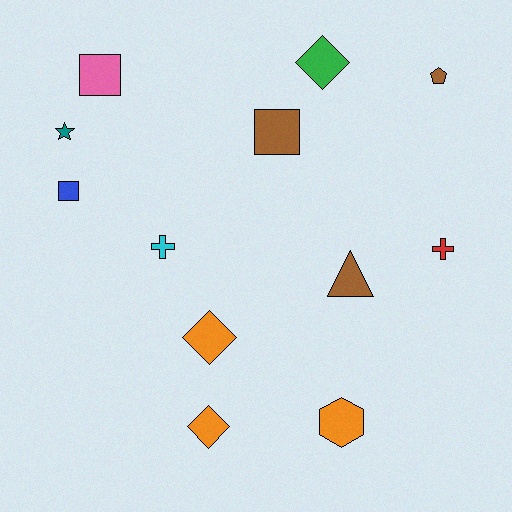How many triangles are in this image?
There is 1 triangle.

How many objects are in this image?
There are 12 objects.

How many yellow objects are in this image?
There are no yellow objects.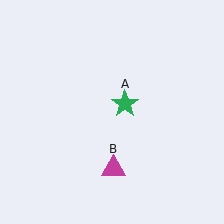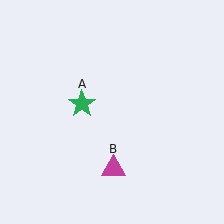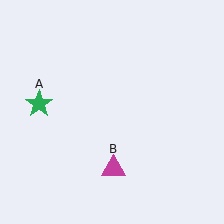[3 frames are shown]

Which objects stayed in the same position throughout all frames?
Magenta triangle (object B) remained stationary.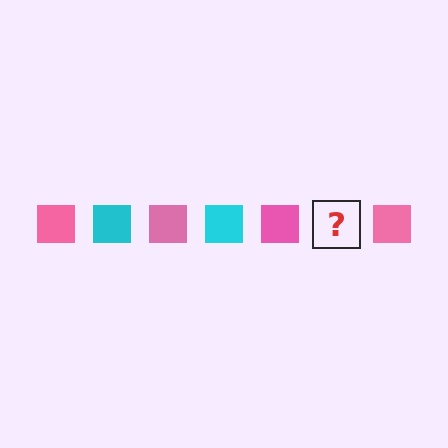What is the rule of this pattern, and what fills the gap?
The rule is that the pattern cycles through pink, cyan squares. The gap should be filled with a cyan square.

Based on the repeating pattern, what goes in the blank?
The blank should be a cyan square.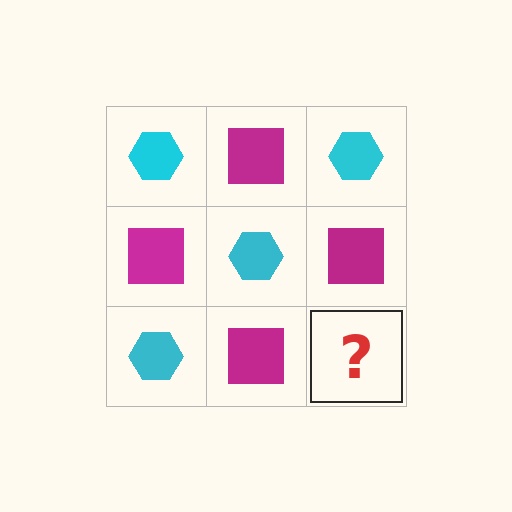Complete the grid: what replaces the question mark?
The question mark should be replaced with a cyan hexagon.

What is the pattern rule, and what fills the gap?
The rule is that it alternates cyan hexagon and magenta square in a checkerboard pattern. The gap should be filled with a cyan hexagon.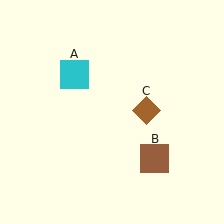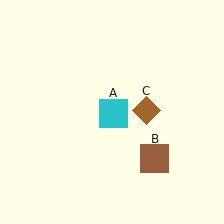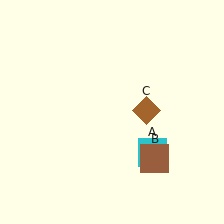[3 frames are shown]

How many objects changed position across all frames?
1 object changed position: cyan square (object A).